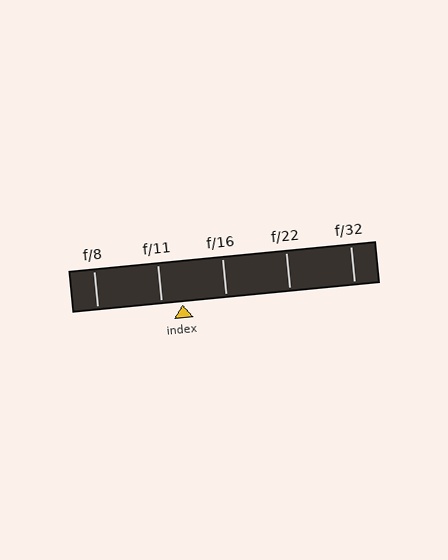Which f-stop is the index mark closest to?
The index mark is closest to f/11.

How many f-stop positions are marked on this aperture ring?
There are 5 f-stop positions marked.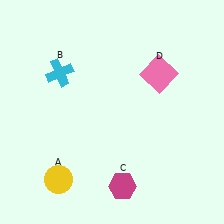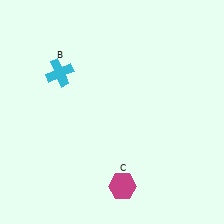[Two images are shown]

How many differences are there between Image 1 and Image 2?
There are 2 differences between the two images.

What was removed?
The yellow circle (A), the pink square (D) were removed in Image 2.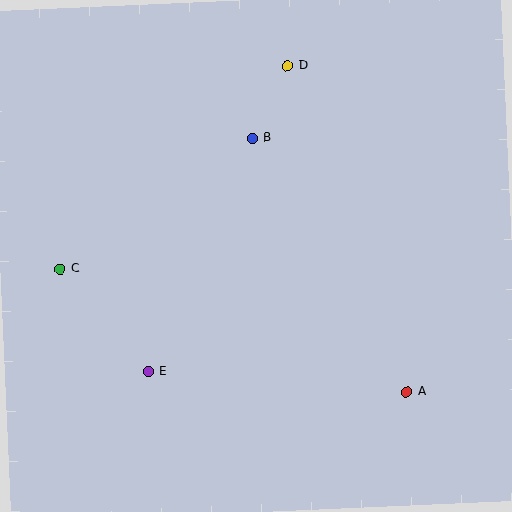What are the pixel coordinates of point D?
Point D is at (287, 65).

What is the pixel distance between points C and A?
The distance between C and A is 368 pixels.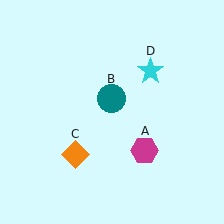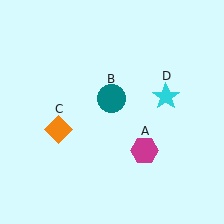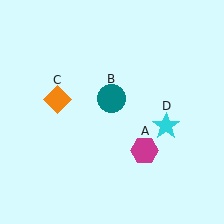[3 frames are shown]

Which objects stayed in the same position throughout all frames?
Magenta hexagon (object A) and teal circle (object B) remained stationary.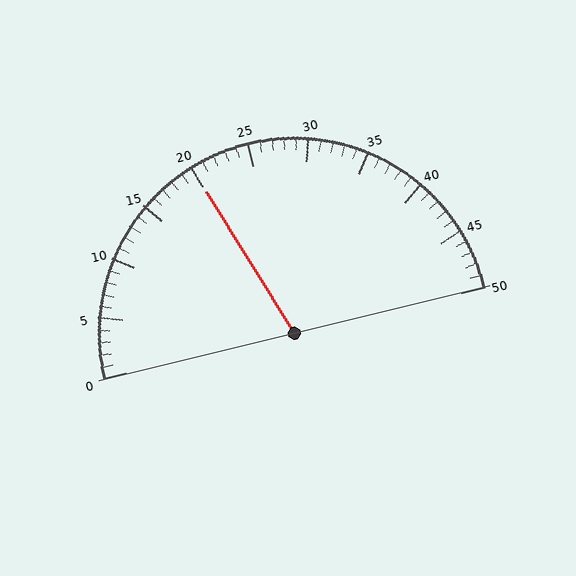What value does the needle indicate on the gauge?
The needle indicates approximately 20.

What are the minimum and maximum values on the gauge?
The gauge ranges from 0 to 50.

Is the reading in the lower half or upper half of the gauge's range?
The reading is in the lower half of the range (0 to 50).